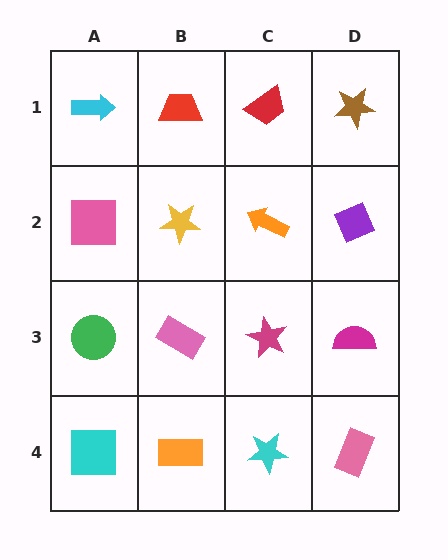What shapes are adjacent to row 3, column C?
An orange arrow (row 2, column C), a cyan star (row 4, column C), a pink rectangle (row 3, column B), a magenta semicircle (row 3, column D).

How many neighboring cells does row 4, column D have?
2.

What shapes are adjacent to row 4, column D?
A magenta semicircle (row 3, column D), a cyan star (row 4, column C).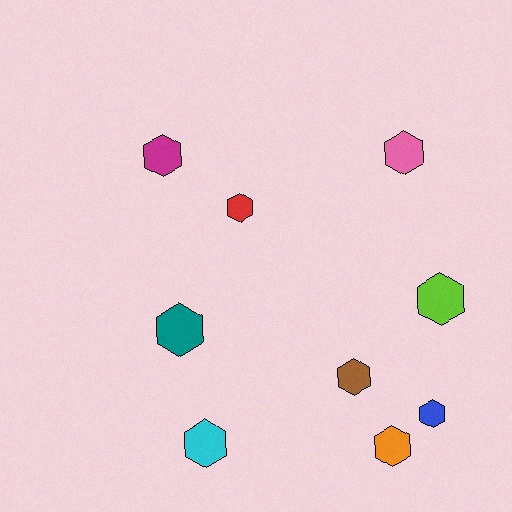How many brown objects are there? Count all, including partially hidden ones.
There is 1 brown object.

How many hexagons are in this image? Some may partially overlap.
There are 9 hexagons.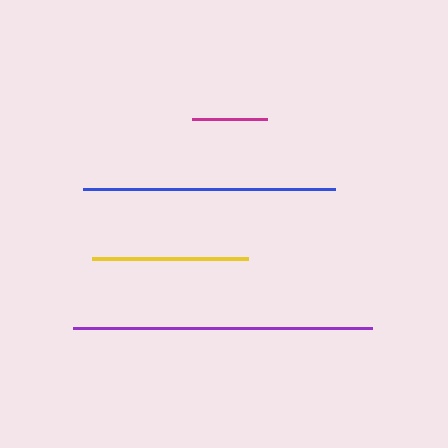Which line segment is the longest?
The purple line is the longest at approximately 300 pixels.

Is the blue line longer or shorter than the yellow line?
The blue line is longer than the yellow line.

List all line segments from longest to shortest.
From longest to shortest: purple, blue, yellow, magenta.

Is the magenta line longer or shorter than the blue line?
The blue line is longer than the magenta line.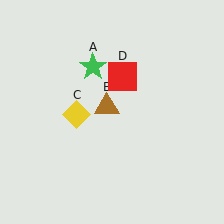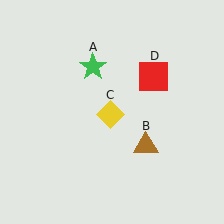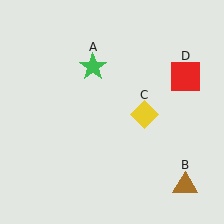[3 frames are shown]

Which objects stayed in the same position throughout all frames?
Green star (object A) remained stationary.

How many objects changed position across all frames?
3 objects changed position: brown triangle (object B), yellow diamond (object C), red square (object D).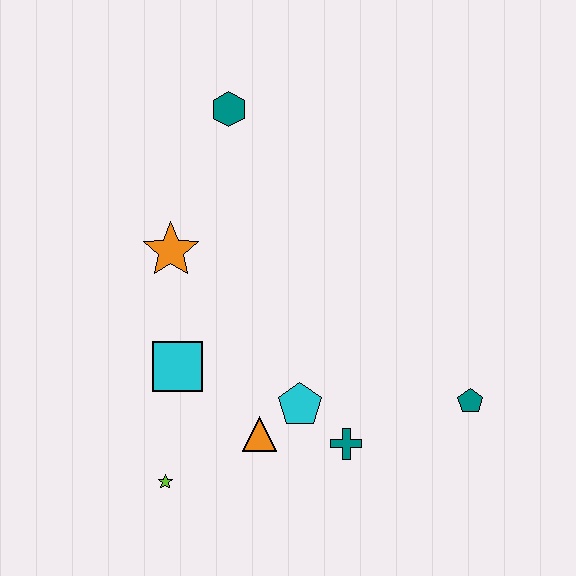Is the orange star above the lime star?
Yes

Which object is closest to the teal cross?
The cyan pentagon is closest to the teal cross.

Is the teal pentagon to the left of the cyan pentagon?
No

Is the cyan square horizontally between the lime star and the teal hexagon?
Yes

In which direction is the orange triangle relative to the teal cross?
The orange triangle is to the left of the teal cross.